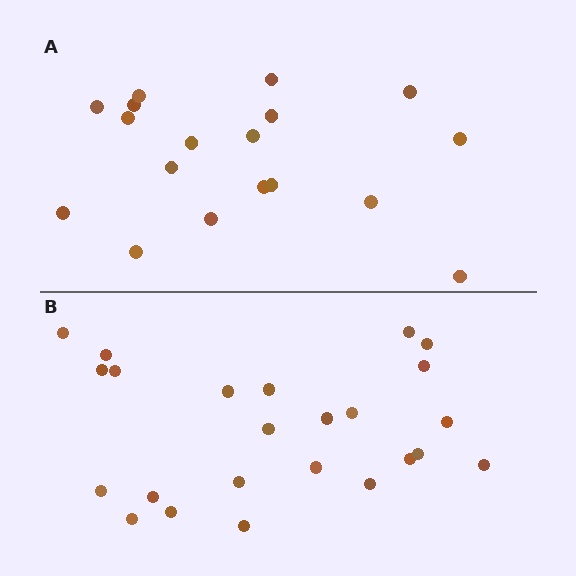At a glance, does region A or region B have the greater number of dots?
Region B (the bottom region) has more dots.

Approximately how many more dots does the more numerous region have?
Region B has about 6 more dots than region A.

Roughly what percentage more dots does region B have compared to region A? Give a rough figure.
About 35% more.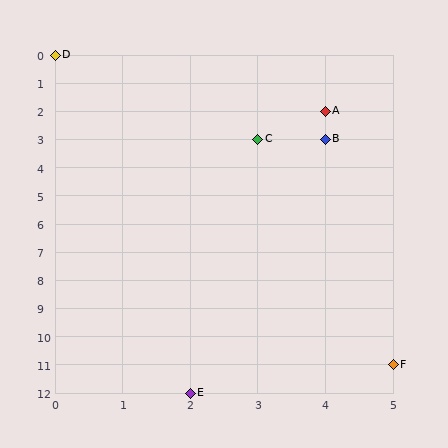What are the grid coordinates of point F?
Point F is at grid coordinates (5, 11).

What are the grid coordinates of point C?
Point C is at grid coordinates (3, 3).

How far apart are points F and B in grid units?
Points F and B are 1 column and 8 rows apart (about 8.1 grid units diagonally).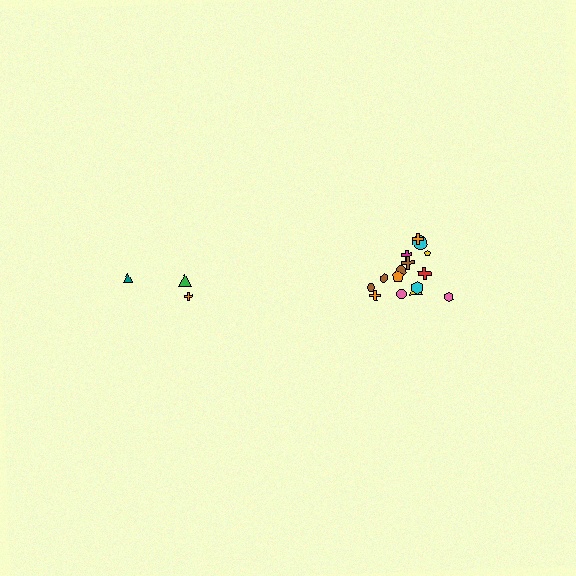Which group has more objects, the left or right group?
The right group.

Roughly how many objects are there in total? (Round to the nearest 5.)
Roughly 20 objects in total.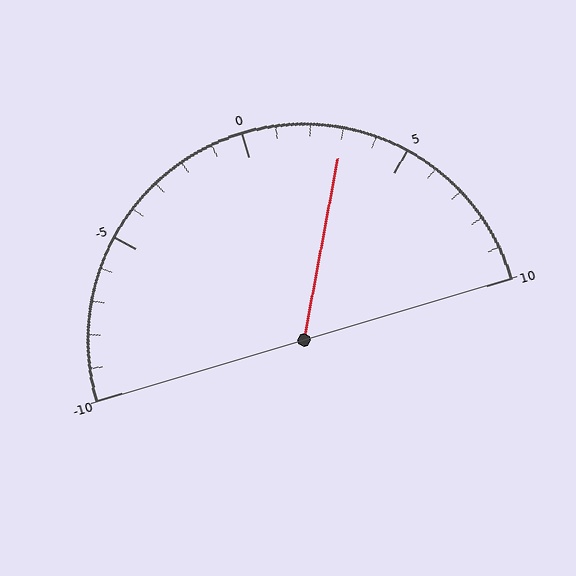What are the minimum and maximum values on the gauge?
The gauge ranges from -10 to 10.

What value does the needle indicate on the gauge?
The needle indicates approximately 3.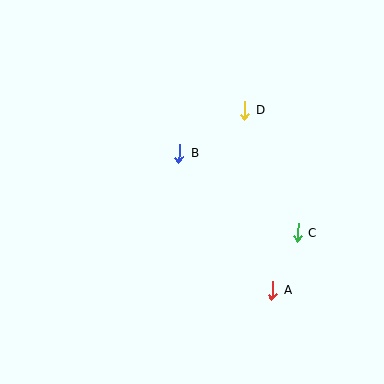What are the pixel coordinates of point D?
Point D is at (245, 110).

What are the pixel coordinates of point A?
Point A is at (273, 290).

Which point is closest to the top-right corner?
Point D is closest to the top-right corner.